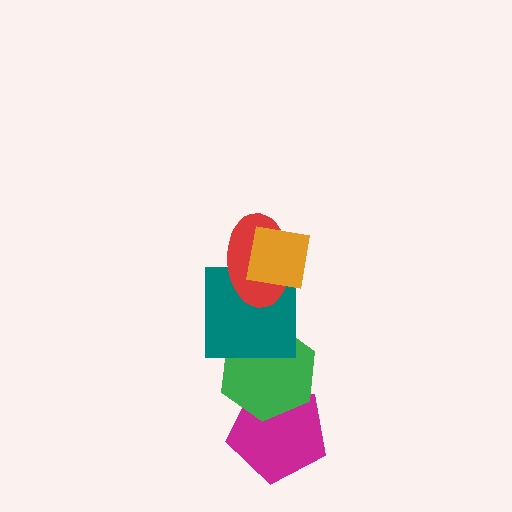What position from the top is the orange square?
The orange square is 1st from the top.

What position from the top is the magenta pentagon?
The magenta pentagon is 5th from the top.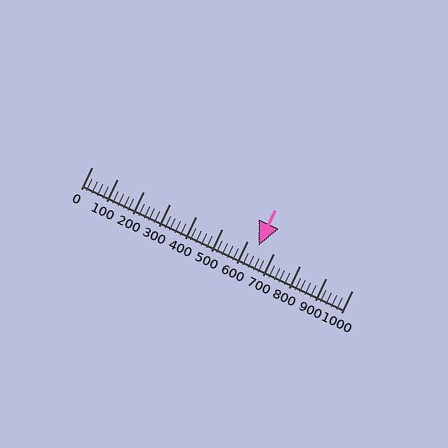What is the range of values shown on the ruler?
The ruler shows values from 0 to 1000.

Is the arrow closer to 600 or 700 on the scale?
The arrow is closer to 600.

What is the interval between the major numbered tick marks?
The major tick marks are spaced 100 units apart.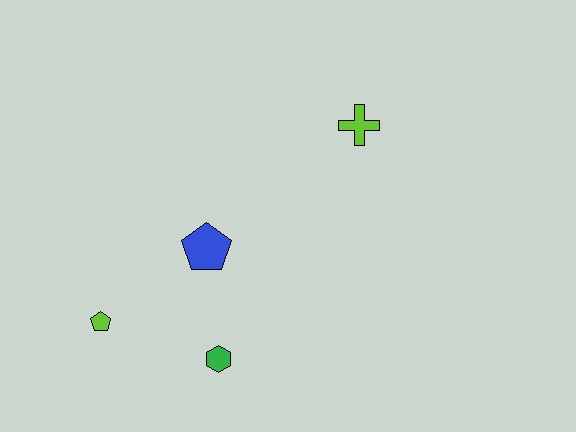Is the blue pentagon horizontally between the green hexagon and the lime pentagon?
Yes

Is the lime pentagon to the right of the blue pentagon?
No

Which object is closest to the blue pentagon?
The green hexagon is closest to the blue pentagon.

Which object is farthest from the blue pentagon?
The lime cross is farthest from the blue pentagon.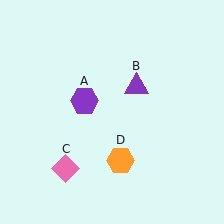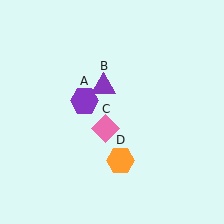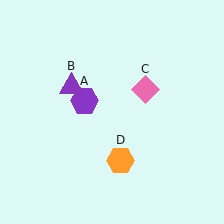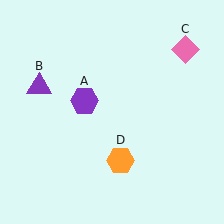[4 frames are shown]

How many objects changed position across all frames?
2 objects changed position: purple triangle (object B), pink diamond (object C).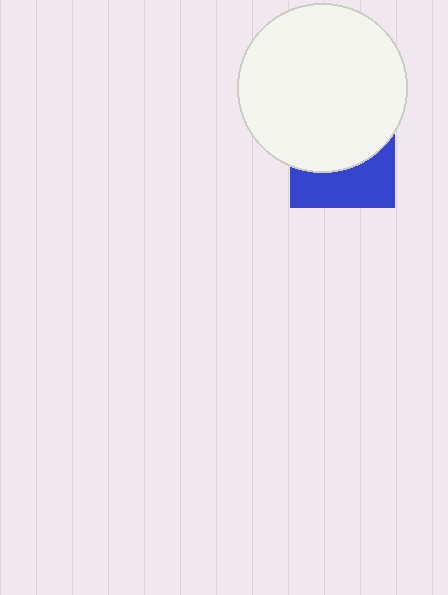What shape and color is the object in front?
The object in front is a white circle.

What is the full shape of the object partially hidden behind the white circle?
The partially hidden object is a blue square.